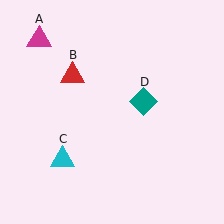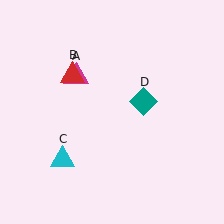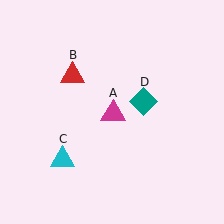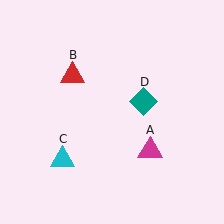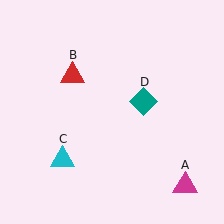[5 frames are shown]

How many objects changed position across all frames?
1 object changed position: magenta triangle (object A).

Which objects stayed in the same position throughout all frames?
Red triangle (object B) and cyan triangle (object C) and teal diamond (object D) remained stationary.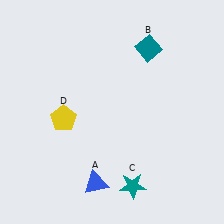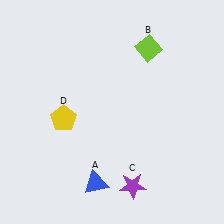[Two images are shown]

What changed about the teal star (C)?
In Image 1, C is teal. In Image 2, it changed to purple.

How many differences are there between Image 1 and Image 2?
There are 2 differences between the two images.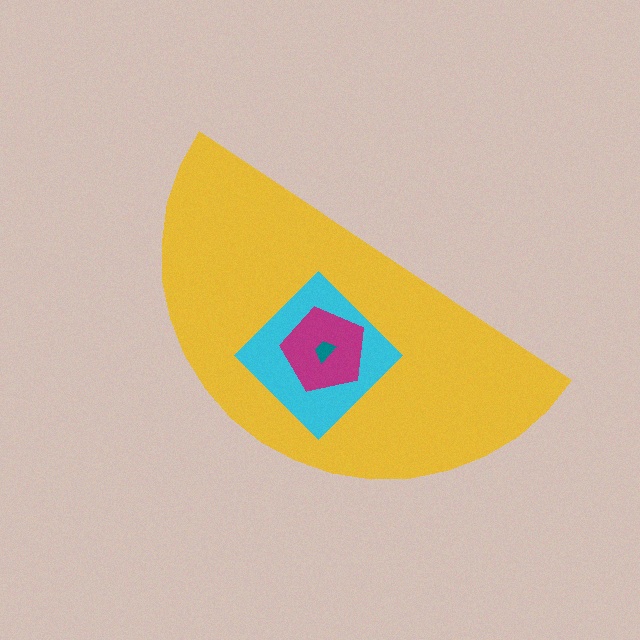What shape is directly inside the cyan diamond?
The magenta pentagon.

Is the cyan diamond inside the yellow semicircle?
Yes.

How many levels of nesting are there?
4.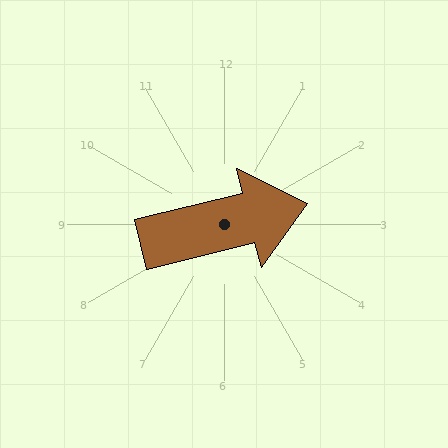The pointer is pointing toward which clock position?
Roughly 3 o'clock.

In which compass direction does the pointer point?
East.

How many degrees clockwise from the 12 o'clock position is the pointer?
Approximately 76 degrees.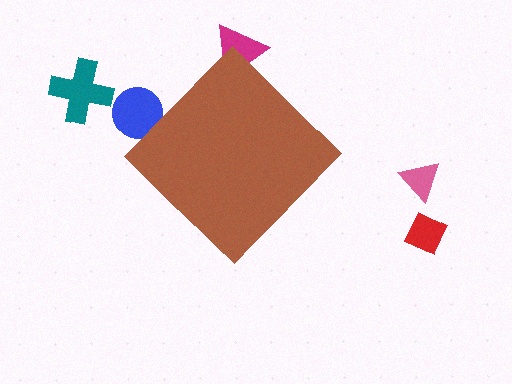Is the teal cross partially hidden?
No, the teal cross is fully visible.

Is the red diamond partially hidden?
No, the red diamond is fully visible.